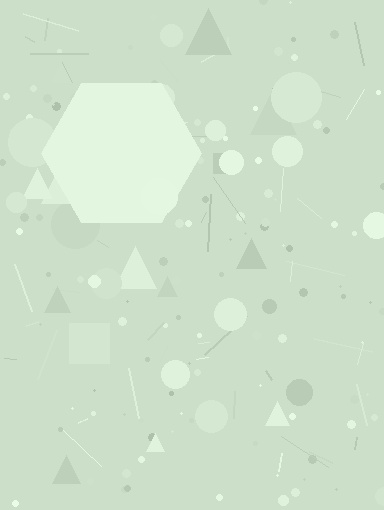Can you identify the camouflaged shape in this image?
The camouflaged shape is a hexagon.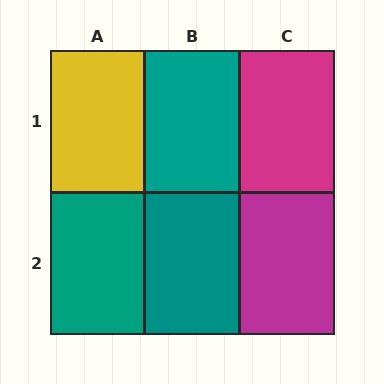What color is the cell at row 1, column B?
Teal.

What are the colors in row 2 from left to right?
Teal, teal, magenta.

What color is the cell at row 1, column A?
Yellow.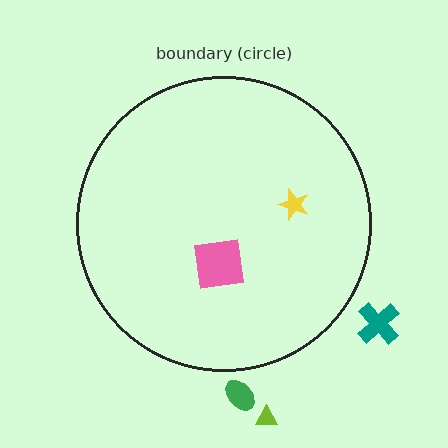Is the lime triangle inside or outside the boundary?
Outside.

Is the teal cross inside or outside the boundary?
Outside.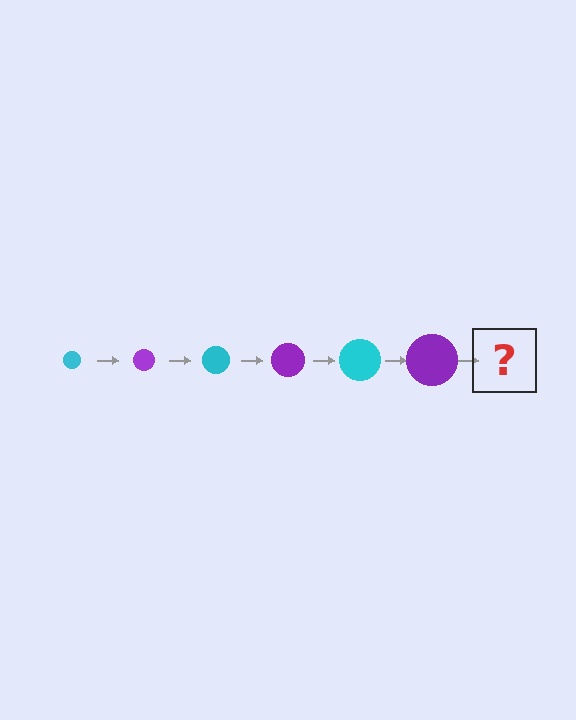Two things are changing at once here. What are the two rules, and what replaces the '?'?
The two rules are that the circle grows larger each step and the color cycles through cyan and purple. The '?' should be a cyan circle, larger than the previous one.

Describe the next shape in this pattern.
It should be a cyan circle, larger than the previous one.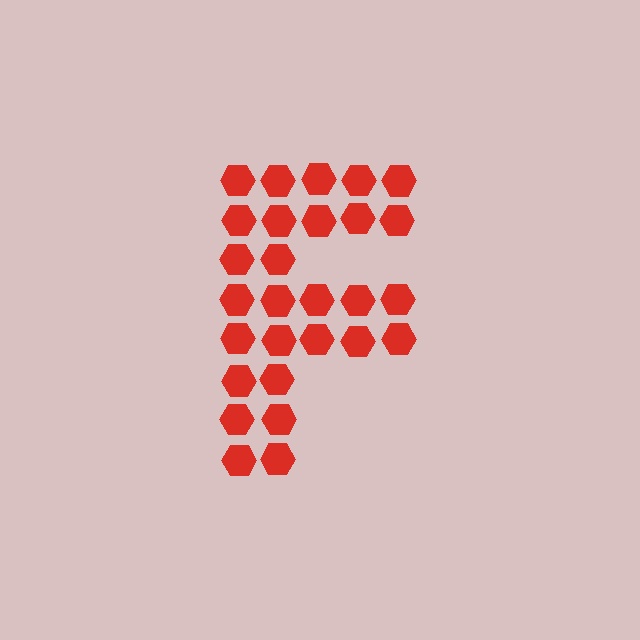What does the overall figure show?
The overall figure shows the letter F.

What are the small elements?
The small elements are hexagons.